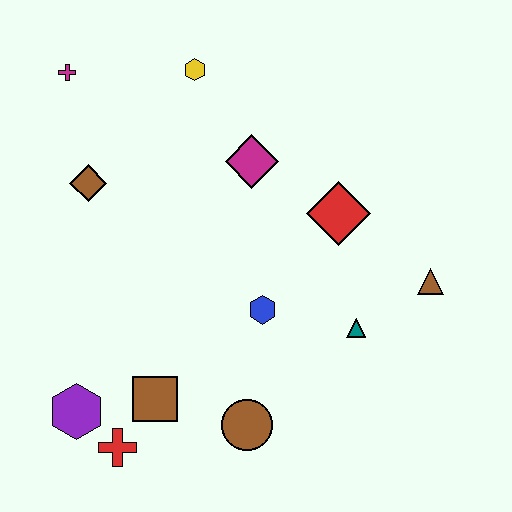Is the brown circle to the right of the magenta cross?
Yes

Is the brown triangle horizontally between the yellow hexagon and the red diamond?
No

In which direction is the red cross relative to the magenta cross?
The red cross is below the magenta cross.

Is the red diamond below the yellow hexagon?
Yes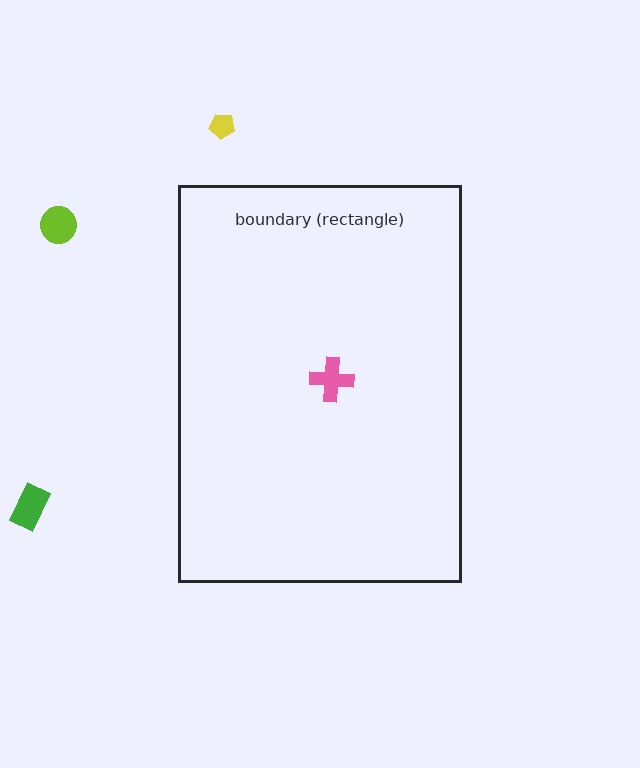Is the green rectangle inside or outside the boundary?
Outside.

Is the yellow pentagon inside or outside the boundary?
Outside.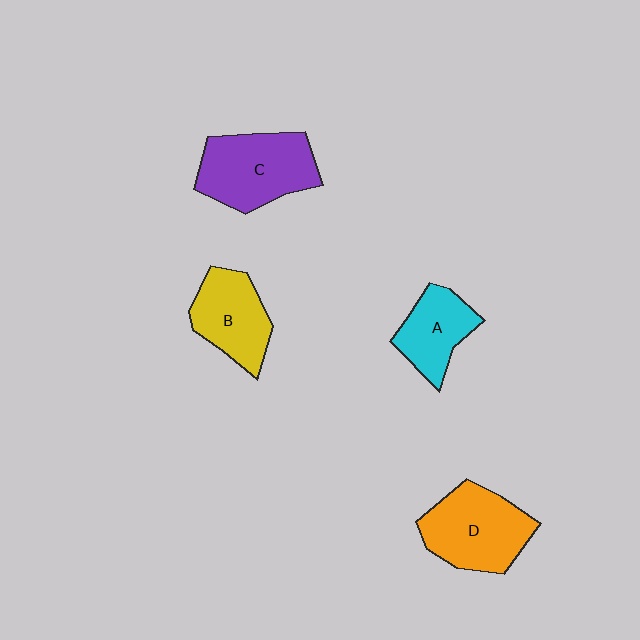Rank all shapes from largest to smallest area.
From largest to smallest: C (purple), D (orange), B (yellow), A (cyan).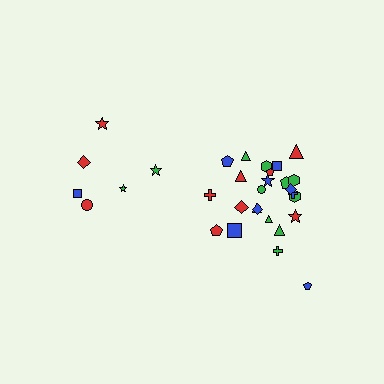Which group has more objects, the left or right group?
The right group.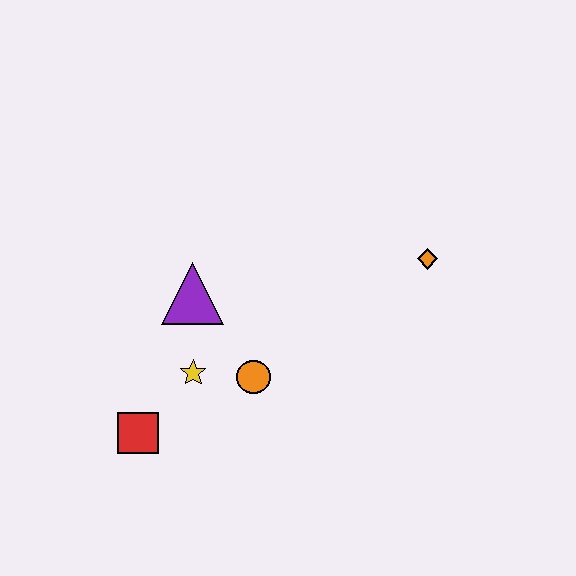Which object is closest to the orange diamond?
The orange circle is closest to the orange diamond.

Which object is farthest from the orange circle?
The orange diamond is farthest from the orange circle.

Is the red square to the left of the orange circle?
Yes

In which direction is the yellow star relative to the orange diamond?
The yellow star is to the left of the orange diamond.